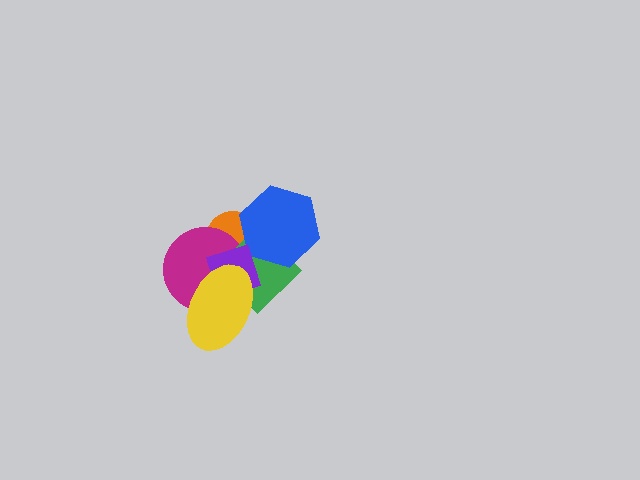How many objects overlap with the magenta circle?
4 objects overlap with the magenta circle.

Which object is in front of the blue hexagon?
The purple diamond is in front of the blue hexagon.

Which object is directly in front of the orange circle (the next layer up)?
The magenta circle is directly in front of the orange circle.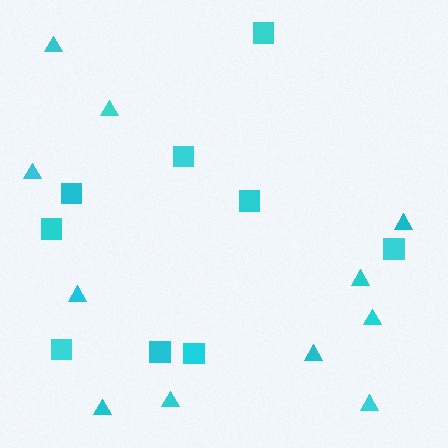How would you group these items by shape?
There are 2 groups: one group of squares (9) and one group of triangles (11).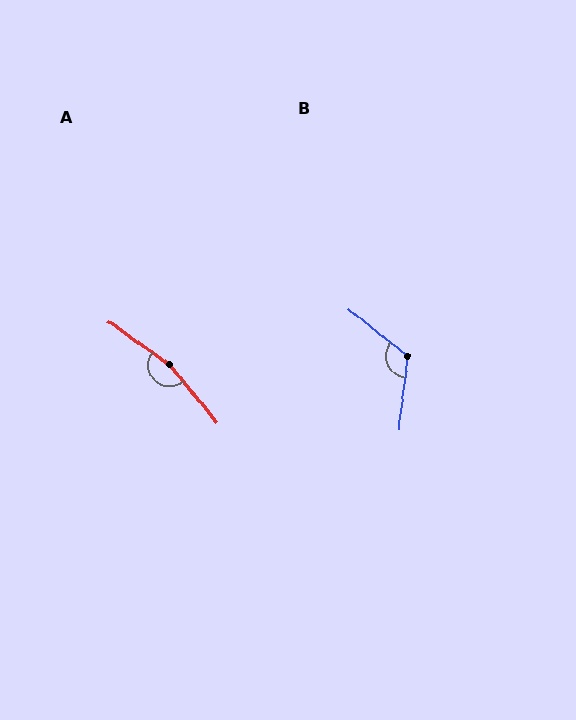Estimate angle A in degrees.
Approximately 165 degrees.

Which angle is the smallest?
B, at approximately 122 degrees.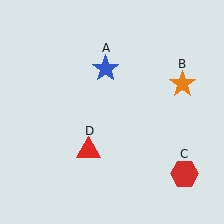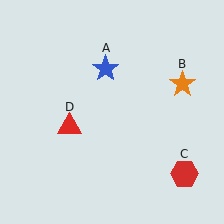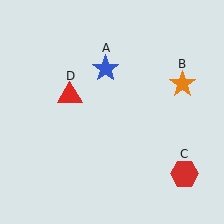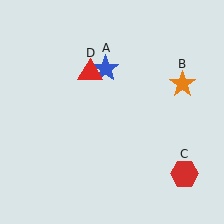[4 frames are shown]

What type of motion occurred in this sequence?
The red triangle (object D) rotated clockwise around the center of the scene.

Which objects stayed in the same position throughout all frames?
Blue star (object A) and orange star (object B) and red hexagon (object C) remained stationary.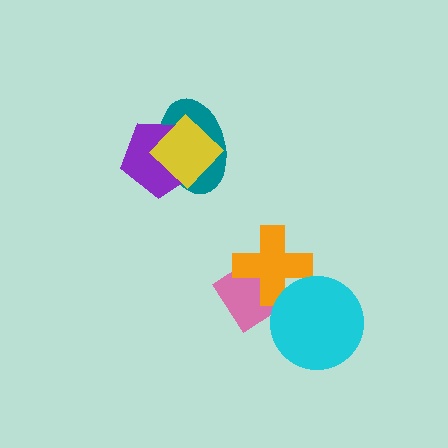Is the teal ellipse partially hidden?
Yes, it is partially covered by another shape.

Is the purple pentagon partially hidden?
Yes, it is partially covered by another shape.